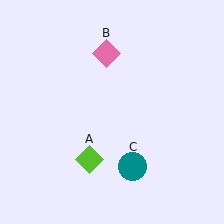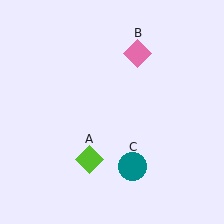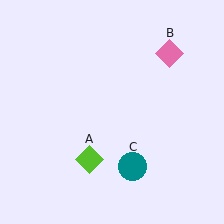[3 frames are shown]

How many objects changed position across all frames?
1 object changed position: pink diamond (object B).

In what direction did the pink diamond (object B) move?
The pink diamond (object B) moved right.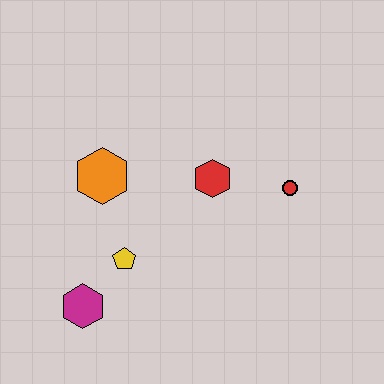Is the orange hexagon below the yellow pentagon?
No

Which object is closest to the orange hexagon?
The yellow pentagon is closest to the orange hexagon.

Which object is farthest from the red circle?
The magenta hexagon is farthest from the red circle.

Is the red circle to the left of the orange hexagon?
No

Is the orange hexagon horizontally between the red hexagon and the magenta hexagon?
Yes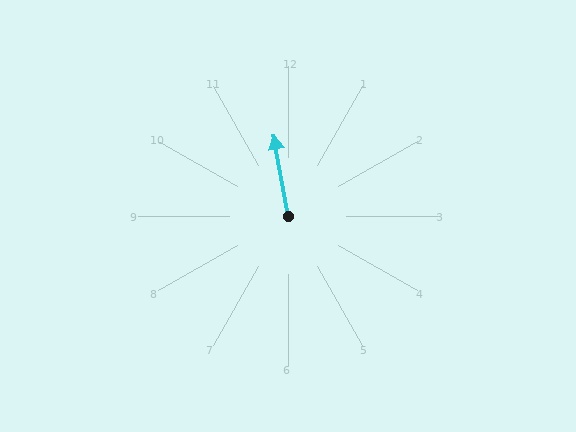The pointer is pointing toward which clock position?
Roughly 12 o'clock.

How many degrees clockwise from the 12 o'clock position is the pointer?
Approximately 350 degrees.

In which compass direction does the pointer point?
North.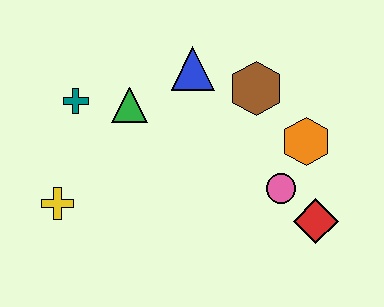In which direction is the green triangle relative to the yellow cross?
The green triangle is above the yellow cross.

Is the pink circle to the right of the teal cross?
Yes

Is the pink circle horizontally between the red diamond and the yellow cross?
Yes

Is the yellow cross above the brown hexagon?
No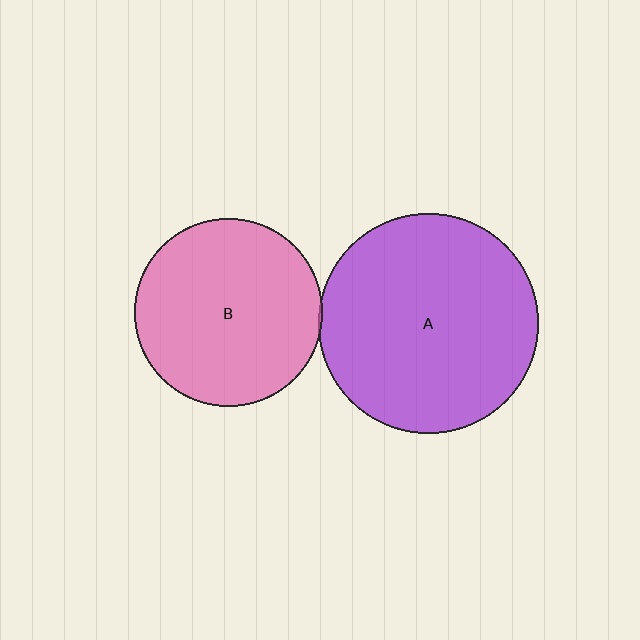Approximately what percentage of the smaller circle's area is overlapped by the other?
Approximately 5%.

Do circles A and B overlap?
Yes.